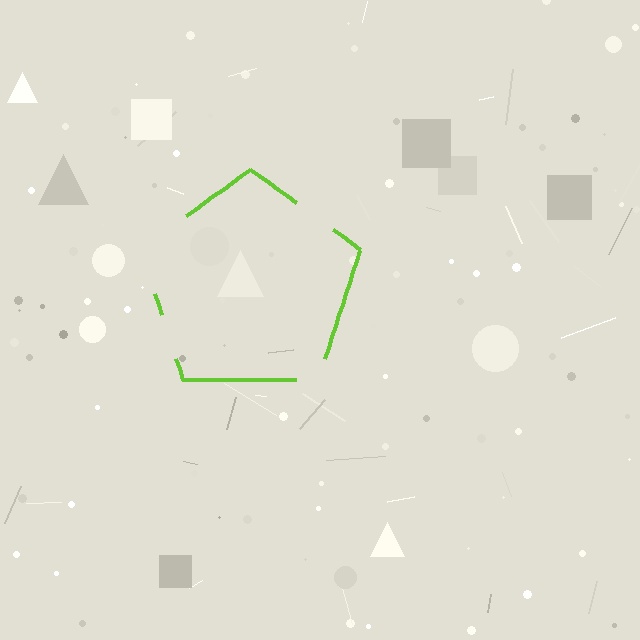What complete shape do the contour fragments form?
The contour fragments form a pentagon.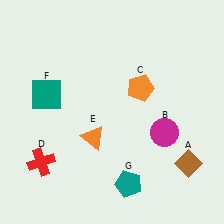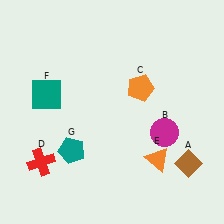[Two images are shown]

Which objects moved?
The objects that moved are: the orange triangle (E), the teal pentagon (G).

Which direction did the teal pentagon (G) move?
The teal pentagon (G) moved left.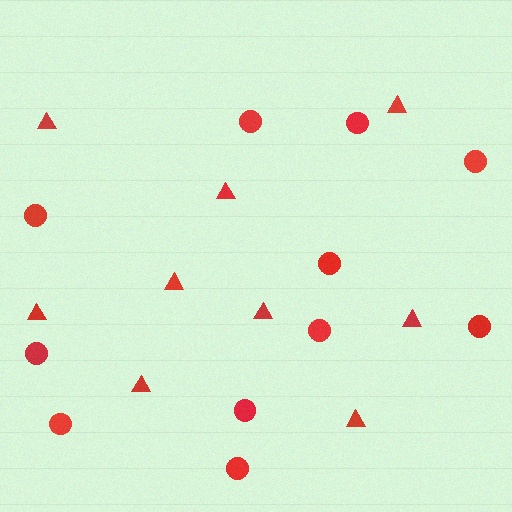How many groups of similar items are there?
There are 2 groups: one group of circles (11) and one group of triangles (9).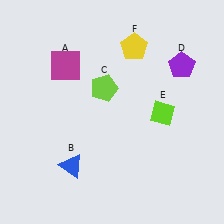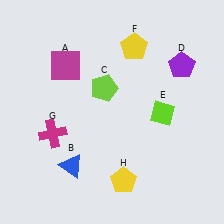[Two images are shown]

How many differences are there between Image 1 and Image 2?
There are 2 differences between the two images.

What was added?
A magenta cross (G), a yellow pentagon (H) were added in Image 2.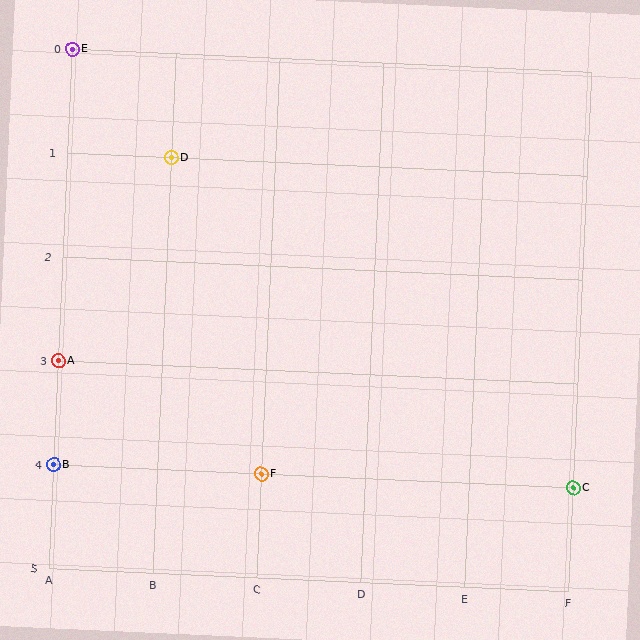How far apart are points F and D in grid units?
Points F and D are 1 column and 3 rows apart (about 3.2 grid units diagonally).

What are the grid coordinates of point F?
Point F is at grid coordinates (C, 4).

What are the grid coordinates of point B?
Point B is at grid coordinates (A, 4).